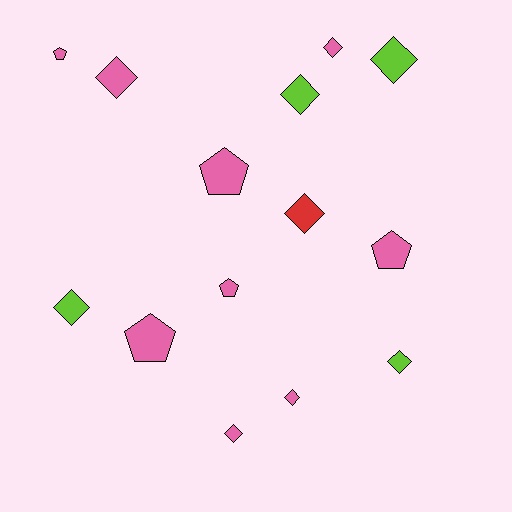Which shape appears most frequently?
Diamond, with 9 objects.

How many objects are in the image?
There are 14 objects.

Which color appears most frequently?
Pink, with 9 objects.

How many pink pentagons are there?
There are 5 pink pentagons.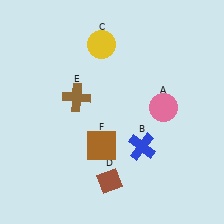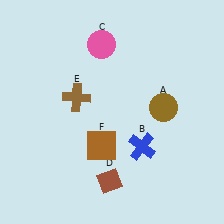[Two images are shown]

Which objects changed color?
A changed from pink to brown. C changed from yellow to pink.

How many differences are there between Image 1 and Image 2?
There are 2 differences between the two images.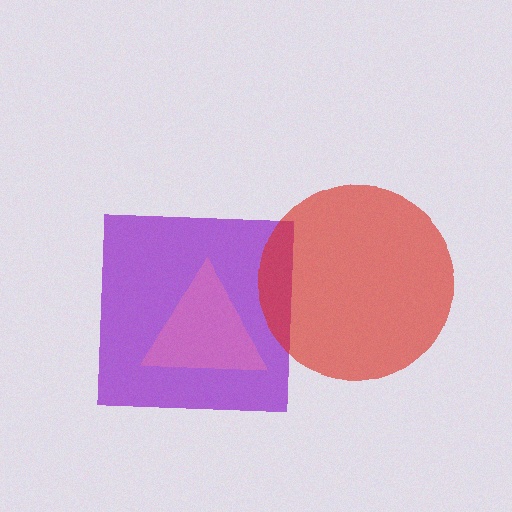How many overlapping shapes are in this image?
There are 3 overlapping shapes in the image.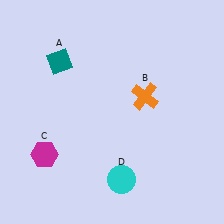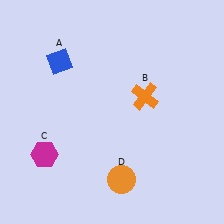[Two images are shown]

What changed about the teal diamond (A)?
In Image 1, A is teal. In Image 2, it changed to blue.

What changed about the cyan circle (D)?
In Image 1, D is cyan. In Image 2, it changed to orange.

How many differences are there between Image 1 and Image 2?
There are 2 differences between the two images.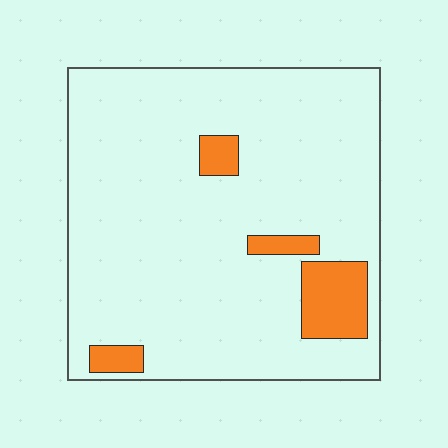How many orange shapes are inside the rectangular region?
4.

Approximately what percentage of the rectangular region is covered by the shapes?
Approximately 10%.